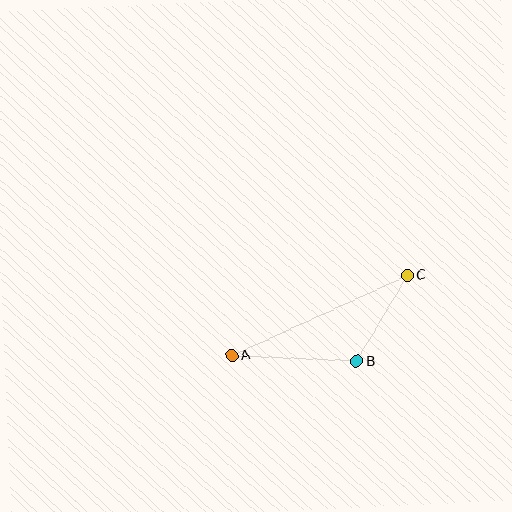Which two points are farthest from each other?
Points A and C are farthest from each other.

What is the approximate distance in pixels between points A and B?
The distance between A and B is approximately 125 pixels.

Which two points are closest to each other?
Points B and C are closest to each other.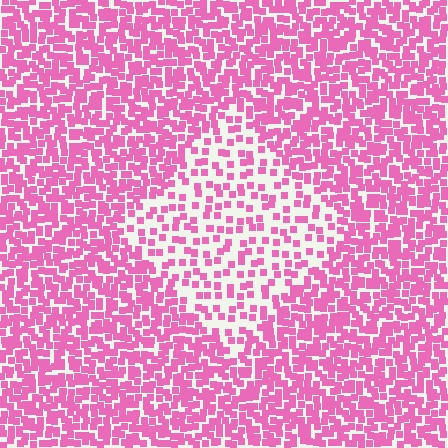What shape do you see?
I see a diamond.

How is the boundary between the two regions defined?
The boundary is defined by a change in element density (approximately 2.3x ratio). All elements are the same color, size, and shape.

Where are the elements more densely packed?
The elements are more densely packed outside the diamond boundary.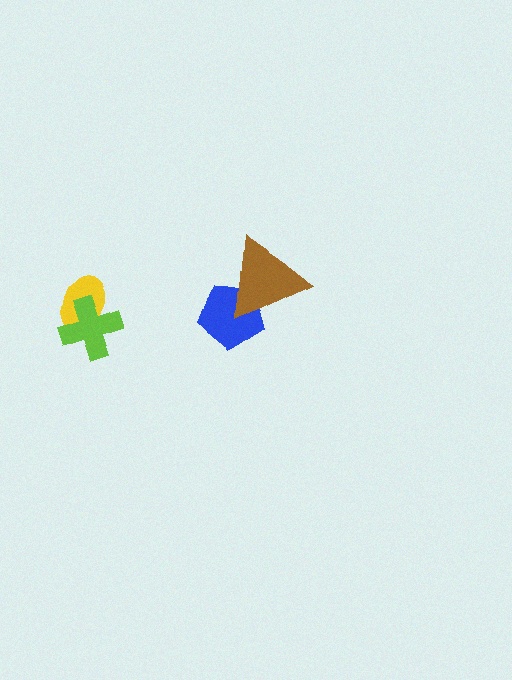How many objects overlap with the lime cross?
1 object overlaps with the lime cross.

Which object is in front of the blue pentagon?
The brown triangle is in front of the blue pentagon.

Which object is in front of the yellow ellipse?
The lime cross is in front of the yellow ellipse.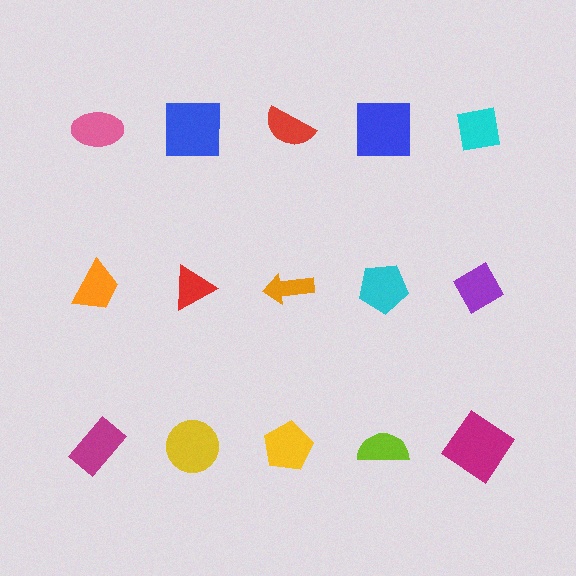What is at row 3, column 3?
A yellow pentagon.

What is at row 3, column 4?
A lime semicircle.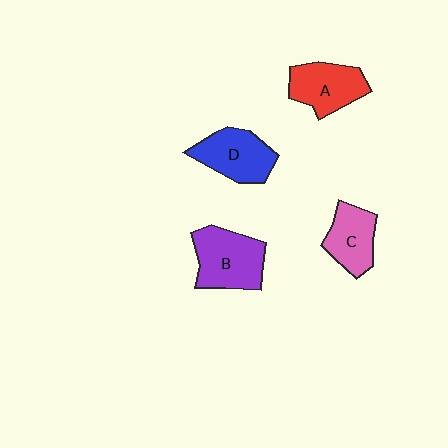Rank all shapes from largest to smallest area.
From largest to smallest: B (purple), D (blue), A (red), C (pink).